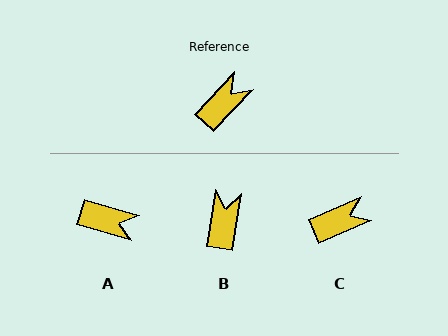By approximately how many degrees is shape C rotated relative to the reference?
Approximately 23 degrees clockwise.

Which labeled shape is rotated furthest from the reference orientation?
A, about 64 degrees away.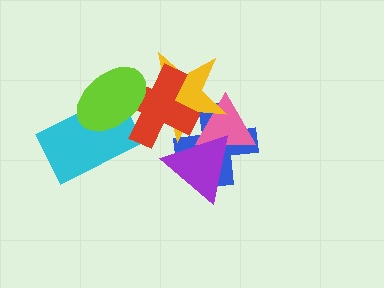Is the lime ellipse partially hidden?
No, no other shape covers it.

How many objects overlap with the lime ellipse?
3 objects overlap with the lime ellipse.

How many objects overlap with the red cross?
5 objects overlap with the red cross.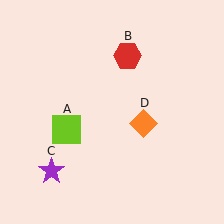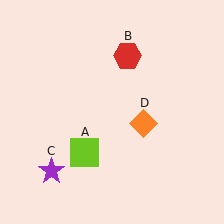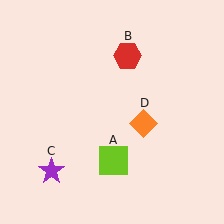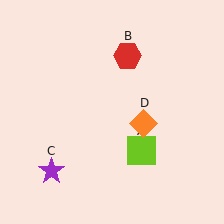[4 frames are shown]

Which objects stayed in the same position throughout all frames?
Red hexagon (object B) and purple star (object C) and orange diamond (object D) remained stationary.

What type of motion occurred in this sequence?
The lime square (object A) rotated counterclockwise around the center of the scene.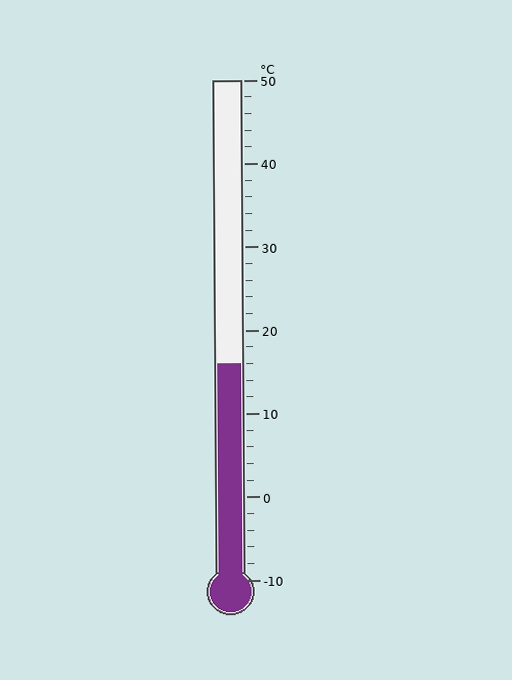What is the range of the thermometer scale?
The thermometer scale ranges from -10°C to 50°C.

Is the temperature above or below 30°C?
The temperature is below 30°C.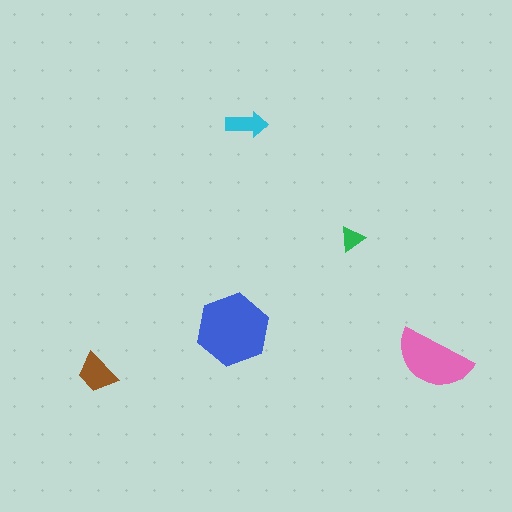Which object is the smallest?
The green triangle.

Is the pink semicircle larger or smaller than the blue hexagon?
Smaller.